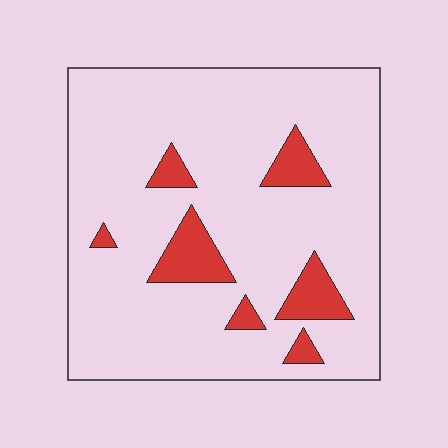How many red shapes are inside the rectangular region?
7.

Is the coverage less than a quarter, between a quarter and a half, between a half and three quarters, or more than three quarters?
Less than a quarter.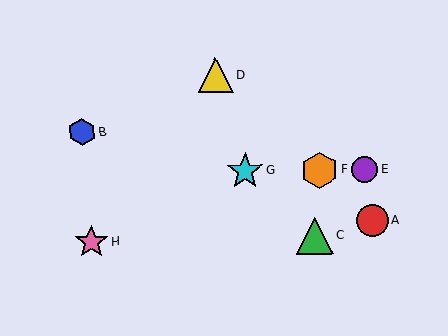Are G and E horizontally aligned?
Yes, both are at y≈171.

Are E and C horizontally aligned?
No, E is at y≈169 and C is at y≈236.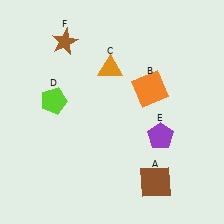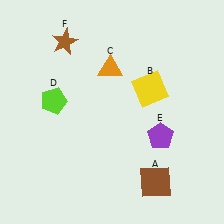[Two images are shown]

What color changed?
The square (B) changed from orange in Image 1 to yellow in Image 2.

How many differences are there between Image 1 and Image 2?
There is 1 difference between the two images.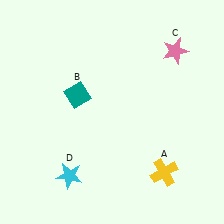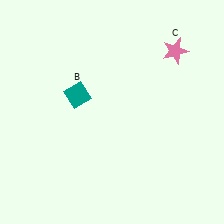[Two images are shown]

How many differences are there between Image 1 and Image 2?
There are 2 differences between the two images.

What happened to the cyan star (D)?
The cyan star (D) was removed in Image 2. It was in the bottom-left area of Image 1.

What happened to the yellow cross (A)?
The yellow cross (A) was removed in Image 2. It was in the bottom-right area of Image 1.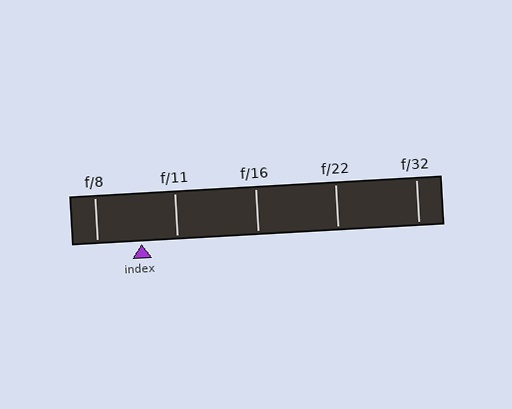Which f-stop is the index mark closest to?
The index mark is closest to f/11.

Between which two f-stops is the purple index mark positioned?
The index mark is between f/8 and f/11.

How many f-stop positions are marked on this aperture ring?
There are 5 f-stop positions marked.